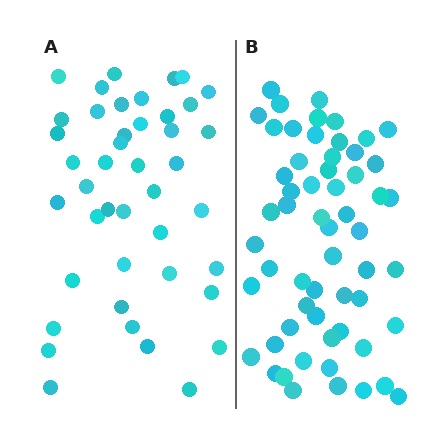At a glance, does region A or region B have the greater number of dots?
Region B (the right region) has more dots.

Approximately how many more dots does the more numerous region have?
Region B has approximately 15 more dots than region A.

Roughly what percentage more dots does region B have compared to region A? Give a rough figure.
About 35% more.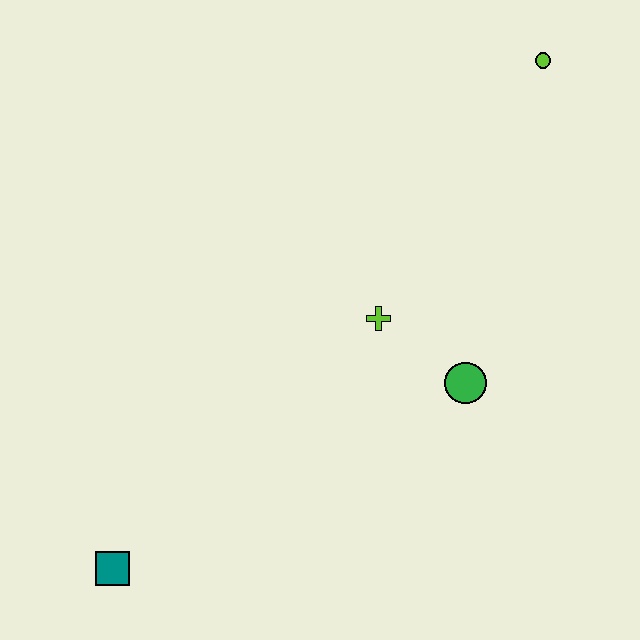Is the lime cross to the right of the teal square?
Yes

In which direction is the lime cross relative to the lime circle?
The lime cross is below the lime circle.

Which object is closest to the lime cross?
The green circle is closest to the lime cross.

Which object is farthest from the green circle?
The teal square is farthest from the green circle.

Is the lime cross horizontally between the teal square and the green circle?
Yes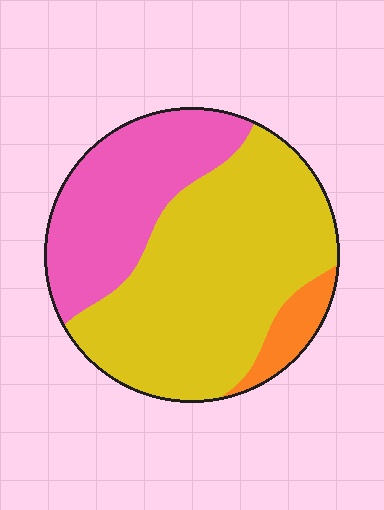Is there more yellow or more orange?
Yellow.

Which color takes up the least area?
Orange, at roughly 5%.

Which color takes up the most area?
Yellow, at roughly 60%.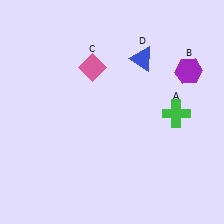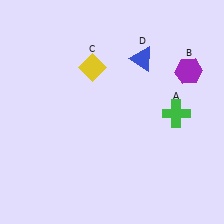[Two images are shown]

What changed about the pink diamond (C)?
In Image 1, C is pink. In Image 2, it changed to yellow.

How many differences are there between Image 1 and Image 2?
There is 1 difference between the two images.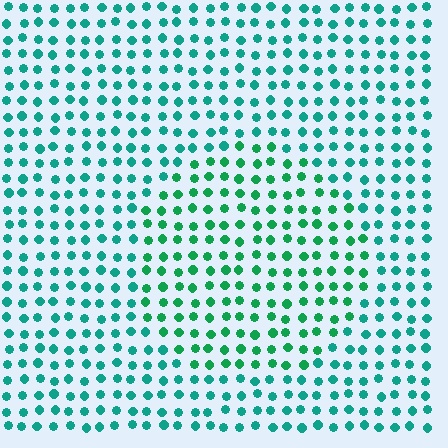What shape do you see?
I see a circle.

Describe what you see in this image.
The image is filled with small teal elements in a uniform arrangement. A circle-shaped region is visible where the elements are tinted to a slightly different hue, forming a subtle color boundary.